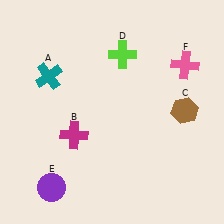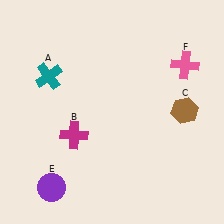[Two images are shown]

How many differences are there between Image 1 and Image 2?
There is 1 difference between the two images.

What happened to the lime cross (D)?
The lime cross (D) was removed in Image 2. It was in the top-right area of Image 1.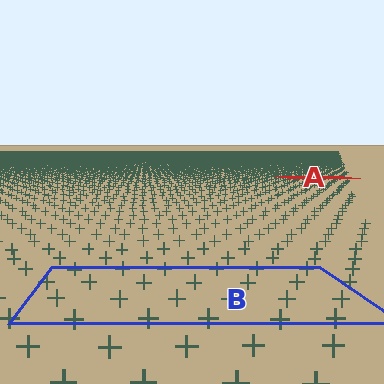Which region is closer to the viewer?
Region B is closer. The texture elements there are larger and more spread out.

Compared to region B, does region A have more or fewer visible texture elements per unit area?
Region A has more texture elements per unit area — they are packed more densely because it is farther away.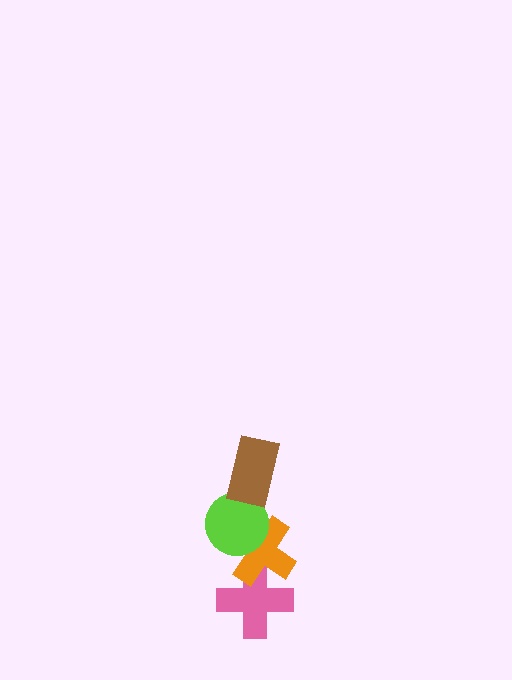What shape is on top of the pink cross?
The orange cross is on top of the pink cross.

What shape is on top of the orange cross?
The lime circle is on top of the orange cross.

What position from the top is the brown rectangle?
The brown rectangle is 1st from the top.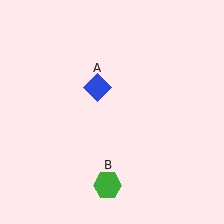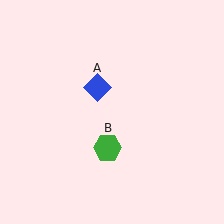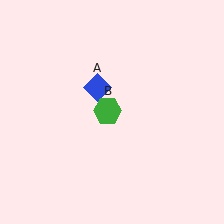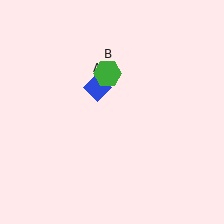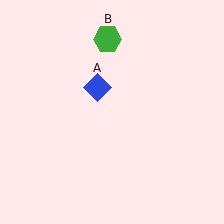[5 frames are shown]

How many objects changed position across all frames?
1 object changed position: green hexagon (object B).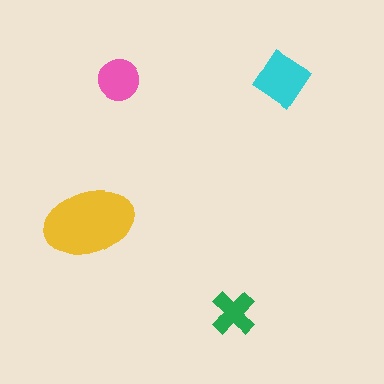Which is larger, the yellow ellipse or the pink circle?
The yellow ellipse.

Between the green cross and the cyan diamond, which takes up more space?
The cyan diamond.